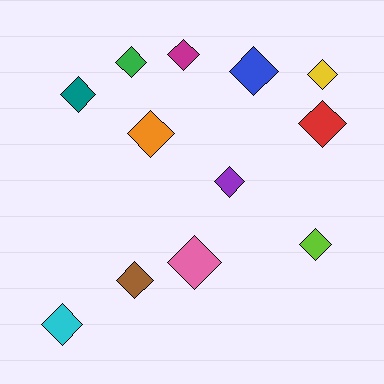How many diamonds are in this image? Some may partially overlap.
There are 12 diamonds.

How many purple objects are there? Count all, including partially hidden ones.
There is 1 purple object.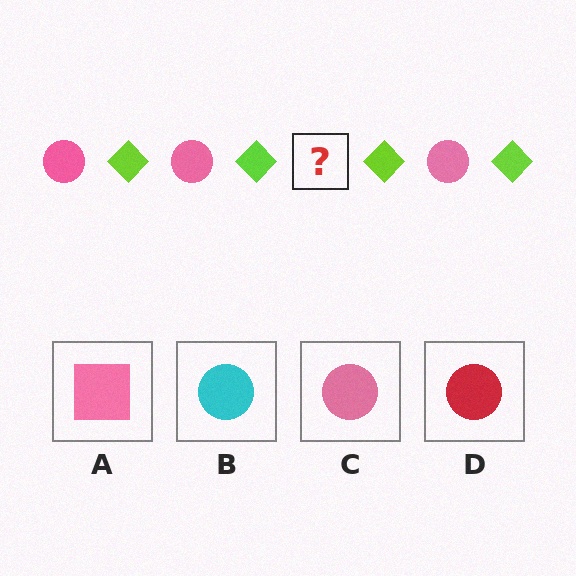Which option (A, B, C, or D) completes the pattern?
C.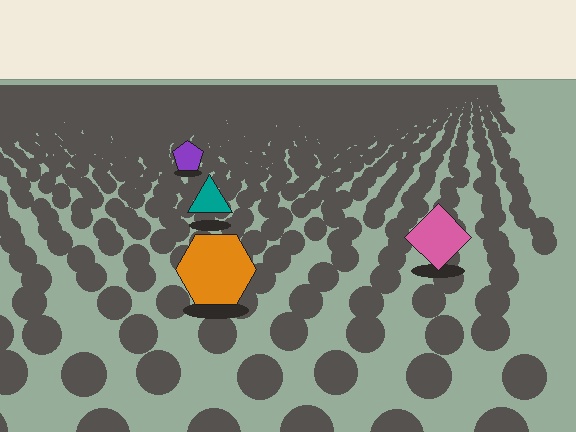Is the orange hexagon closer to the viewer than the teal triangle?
Yes. The orange hexagon is closer — you can tell from the texture gradient: the ground texture is coarser near it.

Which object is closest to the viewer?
The orange hexagon is closest. The texture marks near it are larger and more spread out.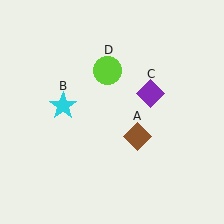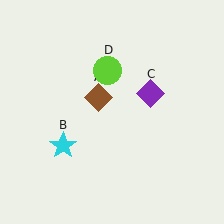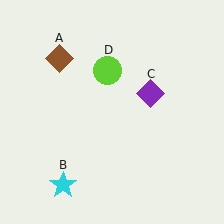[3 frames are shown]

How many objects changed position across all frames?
2 objects changed position: brown diamond (object A), cyan star (object B).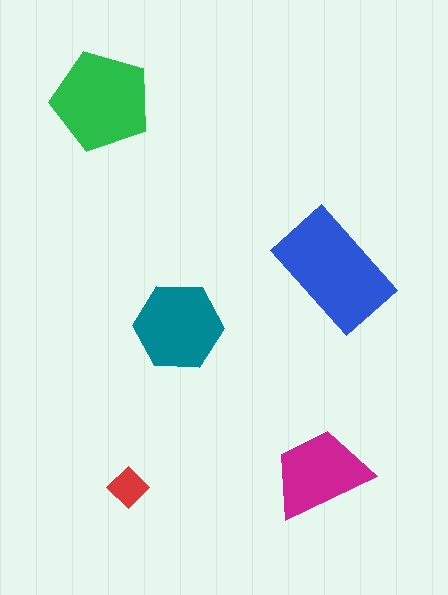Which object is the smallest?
The red diamond.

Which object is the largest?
The blue rectangle.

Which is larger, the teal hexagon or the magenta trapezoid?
The teal hexagon.